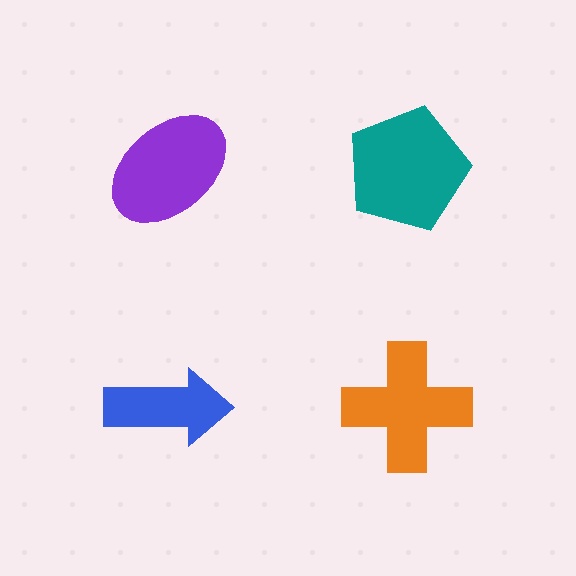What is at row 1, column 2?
A teal pentagon.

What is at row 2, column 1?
A blue arrow.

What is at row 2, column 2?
An orange cross.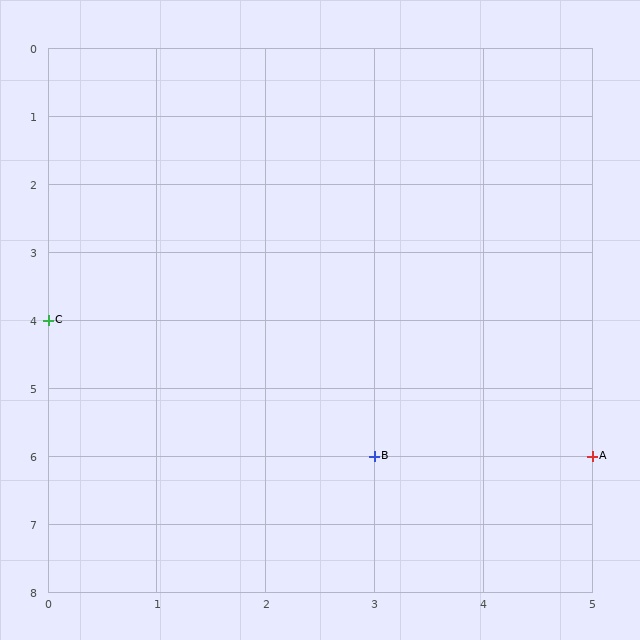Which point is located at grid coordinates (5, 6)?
Point A is at (5, 6).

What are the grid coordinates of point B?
Point B is at grid coordinates (3, 6).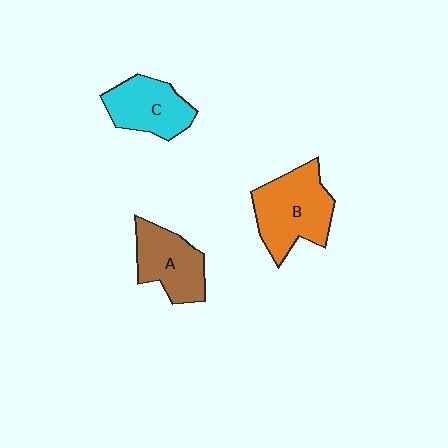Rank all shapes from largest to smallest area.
From largest to smallest: B (orange), A (brown), C (cyan).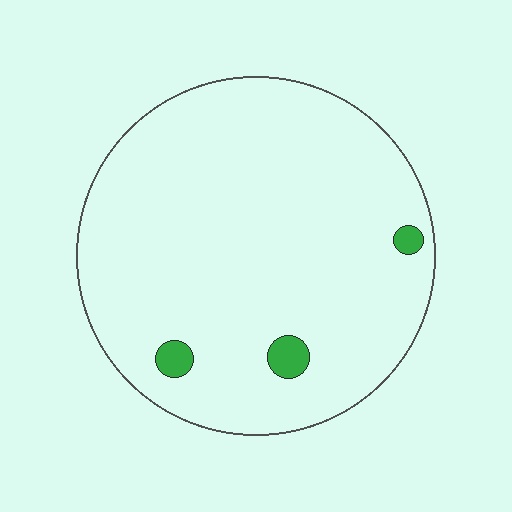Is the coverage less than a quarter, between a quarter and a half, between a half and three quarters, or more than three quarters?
Less than a quarter.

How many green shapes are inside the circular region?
3.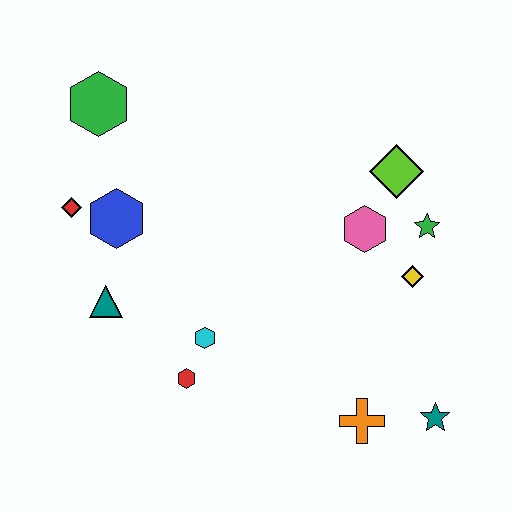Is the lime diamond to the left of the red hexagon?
No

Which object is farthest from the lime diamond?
The red diamond is farthest from the lime diamond.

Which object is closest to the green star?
The yellow diamond is closest to the green star.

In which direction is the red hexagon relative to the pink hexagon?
The red hexagon is to the left of the pink hexagon.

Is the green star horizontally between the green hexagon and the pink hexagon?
No